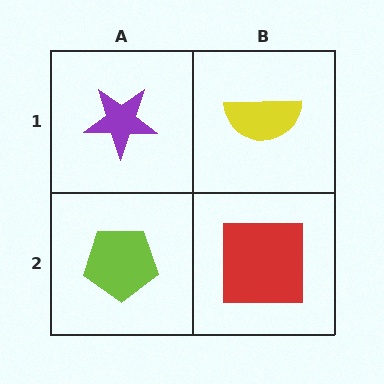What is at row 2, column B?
A red square.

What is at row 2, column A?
A lime pentagon.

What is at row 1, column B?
A yellow semicircle.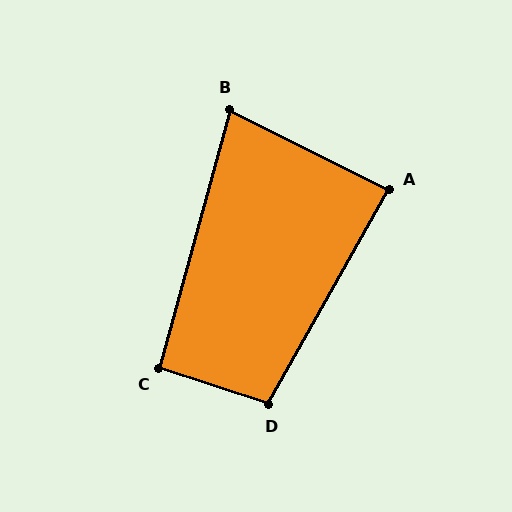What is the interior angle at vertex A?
Approximately 87 degrees (approximately right).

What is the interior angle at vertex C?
Approximately 93 degrees (approximately right).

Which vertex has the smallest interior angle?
B, at approximately 79 degrees.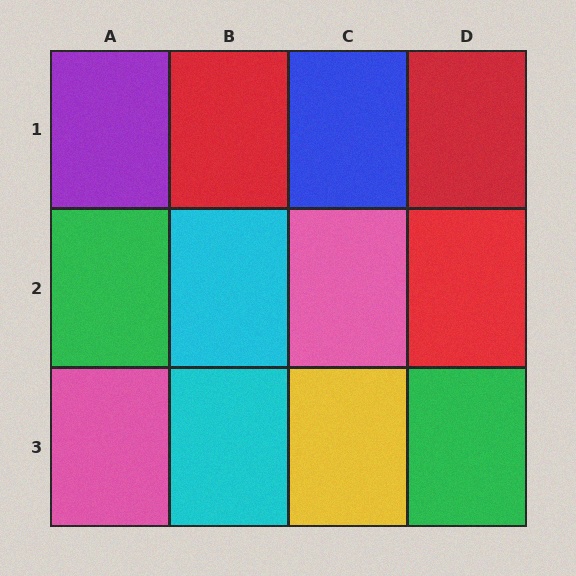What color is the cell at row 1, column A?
Purple.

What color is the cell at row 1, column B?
Red.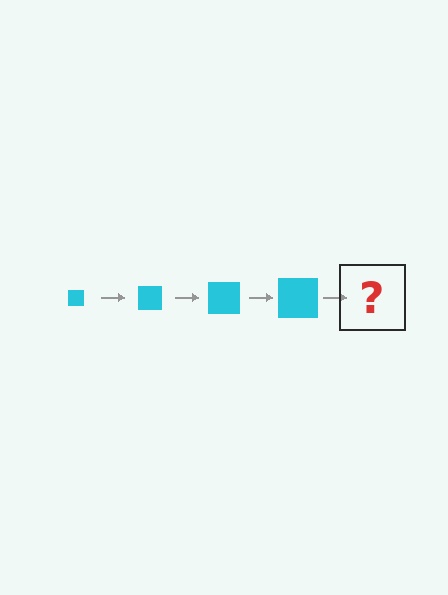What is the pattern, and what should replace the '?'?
The pattern is that the square gets progressively larger each step. The '?' should be a cyan square, larger than the previous one.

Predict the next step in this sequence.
The next step is a cyan square, larger than the previous one.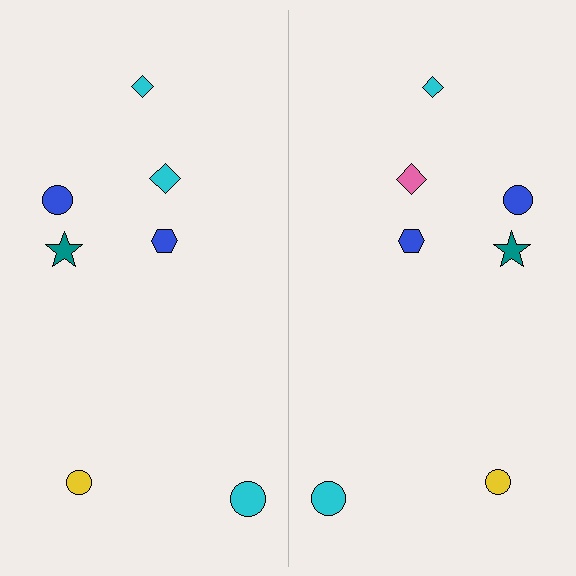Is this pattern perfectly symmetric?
No, the pattern is not perfectly symmetric. The pink diamond on the right side breaks the symmetry — its mirror counterpart is cyan.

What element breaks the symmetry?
The pink diamond on the right side breaks the symmetry — its mirror counterpart is cyan.